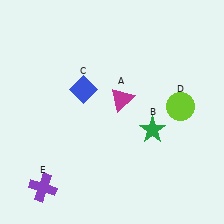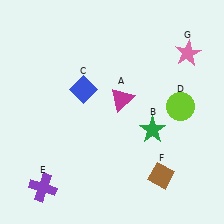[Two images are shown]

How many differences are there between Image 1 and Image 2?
There are 2 differences between the two images.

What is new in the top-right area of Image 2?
A pink star (G) was added in the top-right area of Image 2.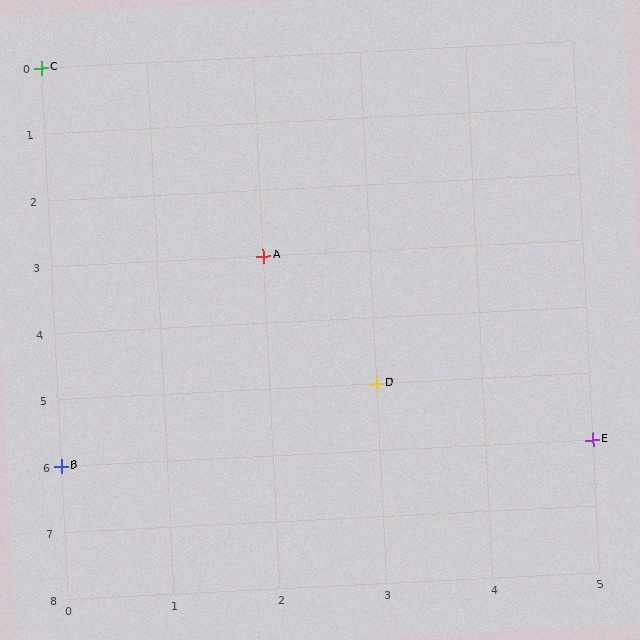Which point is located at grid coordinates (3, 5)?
Point D is at (3, 5).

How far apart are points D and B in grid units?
Points D and B are 3 columns and 1 row apart (about 3.2 grid units diagonally).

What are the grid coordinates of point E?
Point E is at grid coordinates (5, 6).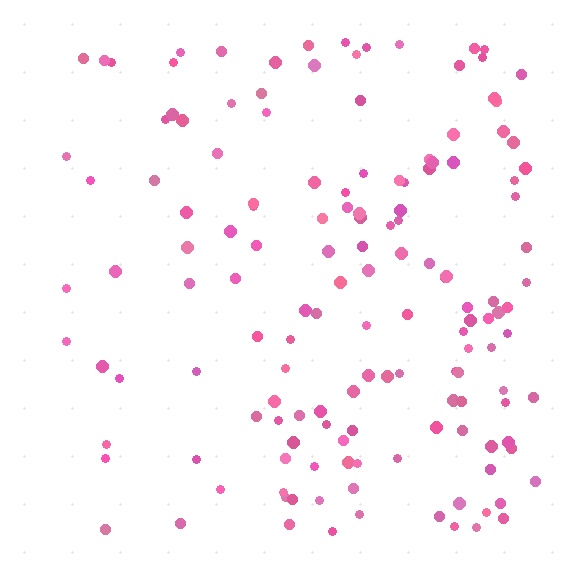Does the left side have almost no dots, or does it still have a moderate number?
Still a moderate number, just noticeably fewer than the right.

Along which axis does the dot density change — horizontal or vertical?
Horizontal.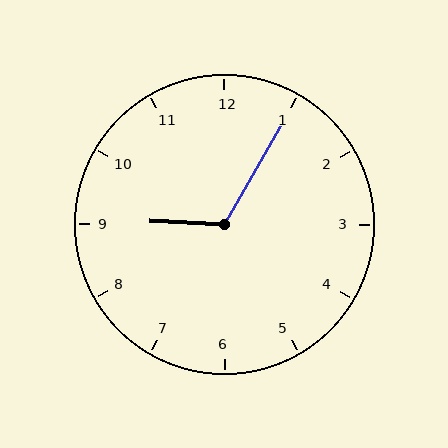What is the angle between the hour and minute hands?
Approximately 118 degrees.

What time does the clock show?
9:05.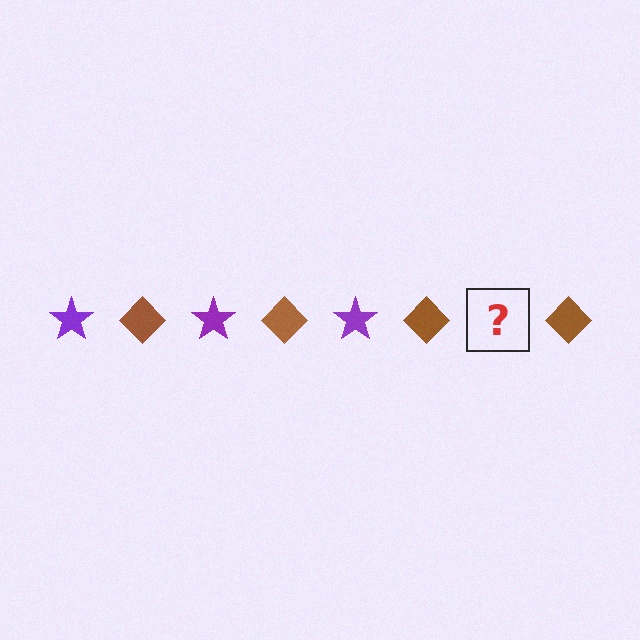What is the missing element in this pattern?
The missing element is a purple star.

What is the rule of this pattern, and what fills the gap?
The rule is that the pattern alternates between purple star and brown diamond. The gap should be filled with a purple star.